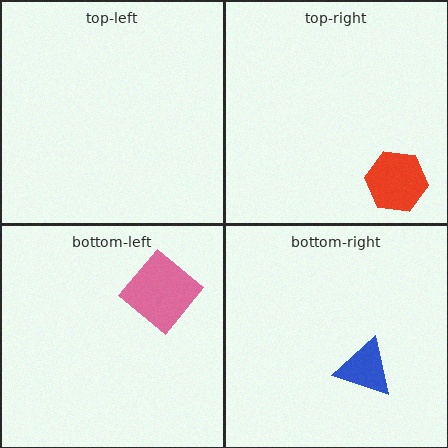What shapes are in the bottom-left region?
The pink diamond.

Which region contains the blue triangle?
The bottom-right region.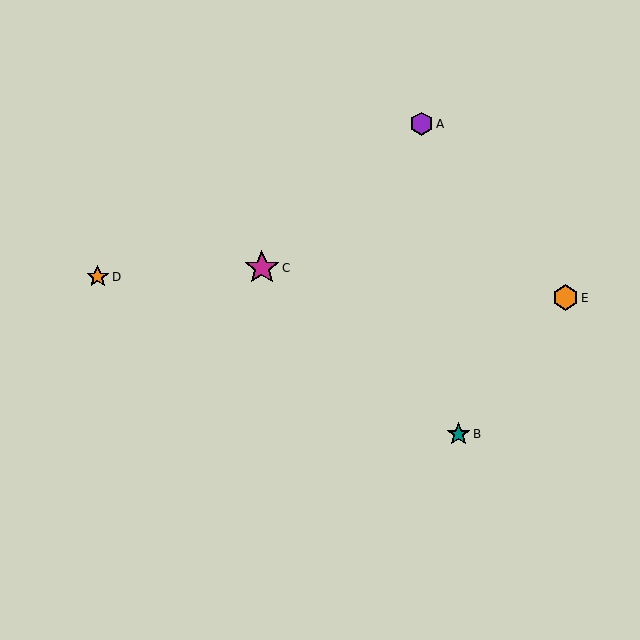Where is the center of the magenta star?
The center of the magenta star is at (262, 268).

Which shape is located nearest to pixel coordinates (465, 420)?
The teal star (labeled B) at (459, 434) is nearest to that location.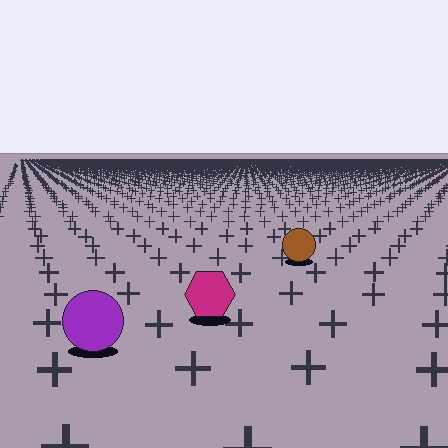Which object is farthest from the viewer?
The brown circle is farthest from the viewer. It appears smaller and the ground texture around it is denser.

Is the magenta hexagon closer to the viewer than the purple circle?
No. The purple circle is closer — you can tell from the texture gradient: the ground texture is coarser near it.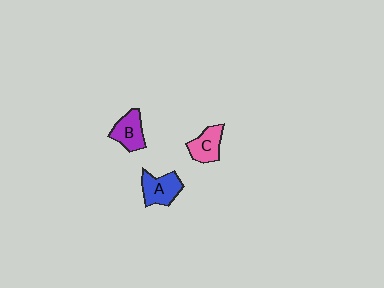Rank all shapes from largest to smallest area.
From largest to smallest: A (blue), B (purple), C (pink).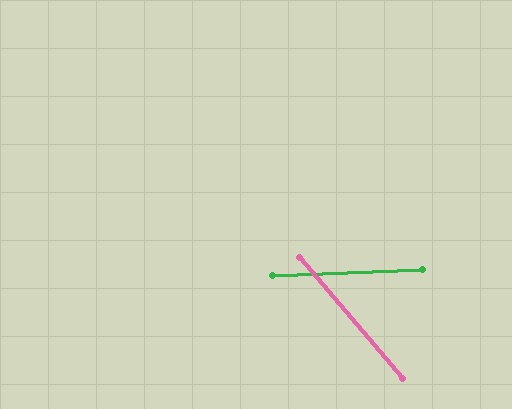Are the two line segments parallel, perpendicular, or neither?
Neither parallel nor perpendicular — they differ by about 52°.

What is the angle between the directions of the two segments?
Approximately 52 degrees.